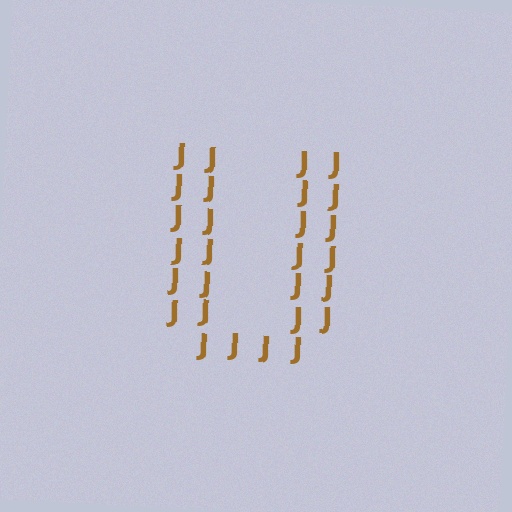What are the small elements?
The small elements are letter J's.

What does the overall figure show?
The overall figure shows the letter U.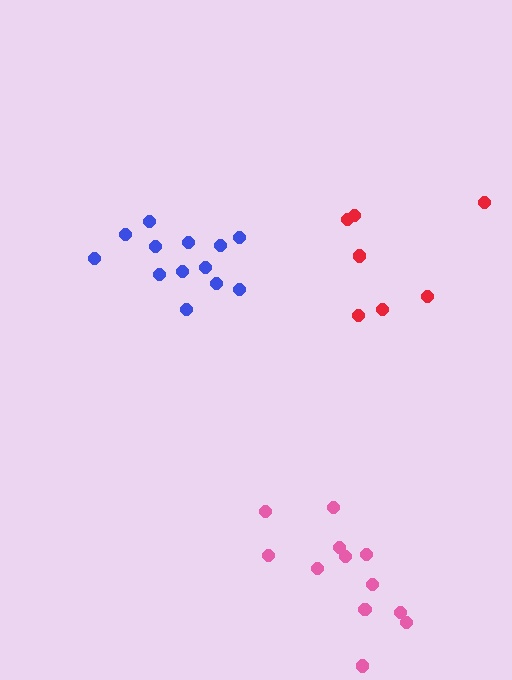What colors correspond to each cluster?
The clusters are colored: red, pink, blue.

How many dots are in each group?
Group 1: 7 dots, Group 2: 12 dots, Group 3: 13 dots (32 total).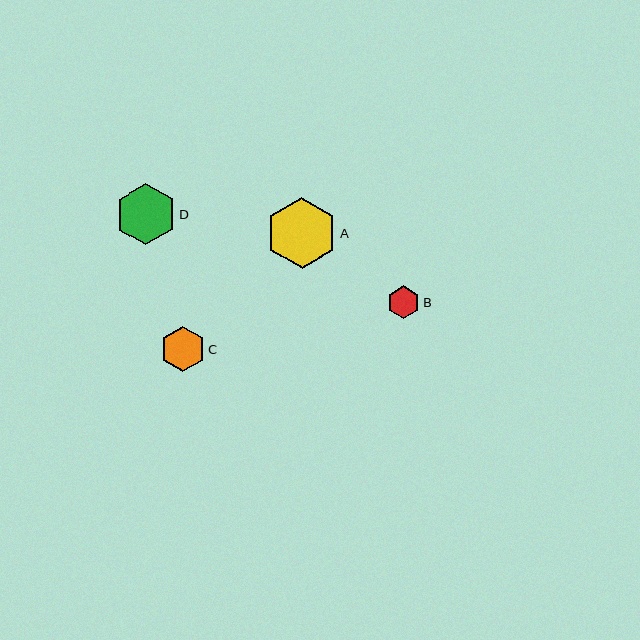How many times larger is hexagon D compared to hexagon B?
Hexagon D is approximately 1.9 times the size of hexagon B.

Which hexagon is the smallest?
Hexagon B is the smallest with a size of approximately 33 pixels.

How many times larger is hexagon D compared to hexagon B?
Hexagon D is approximately 1.9 times the size of hexagon B.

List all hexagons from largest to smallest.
From largest to smallest: A, D, C, B.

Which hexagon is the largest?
Hexagon A is the largest with a size of approximately 71 pixels.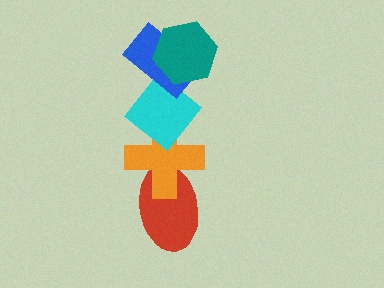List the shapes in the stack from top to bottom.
From top to bottom: the teal hexagon, the blue rectangle, the cyan diamond, the orange cross, the red ellipse.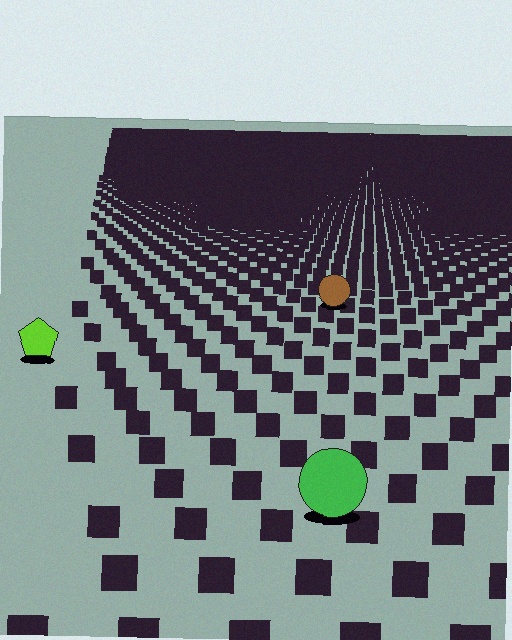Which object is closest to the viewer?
The green circle is closest. The texture marks near it are larger and more spread out.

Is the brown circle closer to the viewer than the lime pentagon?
No. The lime pentagon is closer — you can tell from the texture gradient: the ground texture is coarser near it.